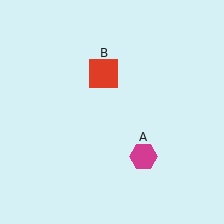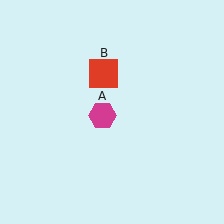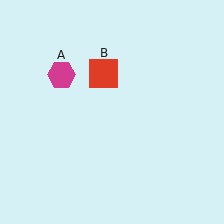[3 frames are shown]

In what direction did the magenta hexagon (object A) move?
The magenta hexagon (object A) moved up and to the left.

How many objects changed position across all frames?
1 object changed position: magenta hexagon (object A).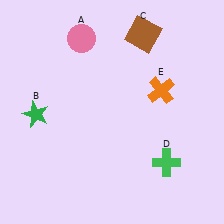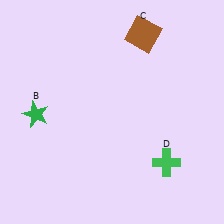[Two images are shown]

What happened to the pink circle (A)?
The pink circle (A) was removed in Image 2. It was in the top-left area of Image 1.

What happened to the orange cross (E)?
The orange cross (E) was removed in Image 2. It was in the top-right area of Image 1.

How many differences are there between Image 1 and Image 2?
There are 2 differences between the two images.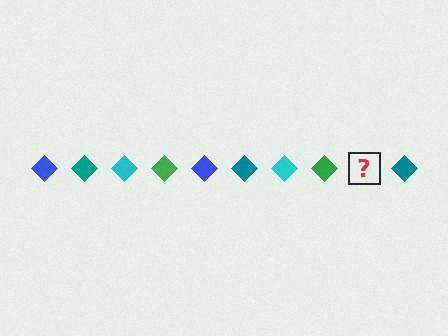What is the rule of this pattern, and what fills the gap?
The rule is that the pattern cycles through blue, teal, cyan, green diamonds. The gap should be filled with a blue diamond.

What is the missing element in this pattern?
The missing element is a blue diamond.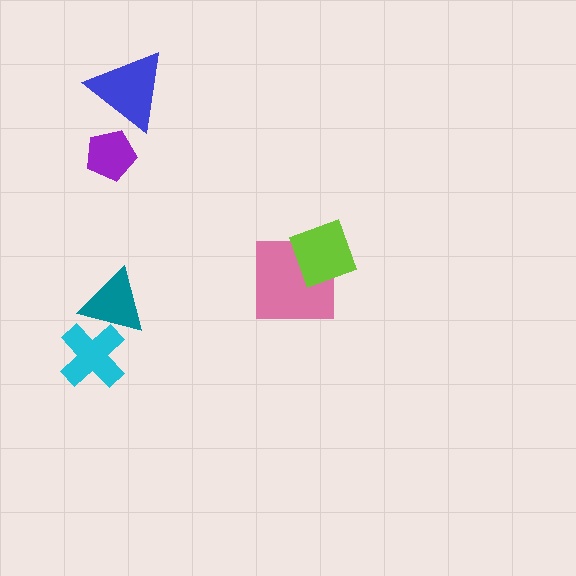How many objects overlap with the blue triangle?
0 objects overlap with the blue triangle.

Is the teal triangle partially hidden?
Yes, it is partially covered by another shape.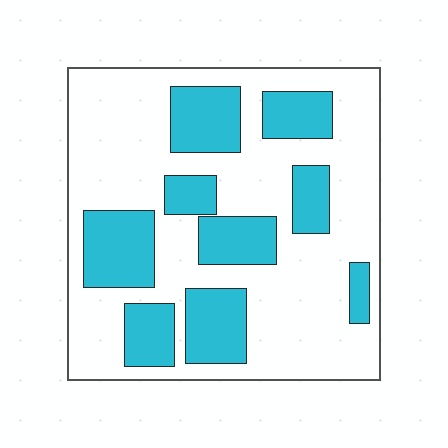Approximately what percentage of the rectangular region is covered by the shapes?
Approximately 30%.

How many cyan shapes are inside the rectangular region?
9.